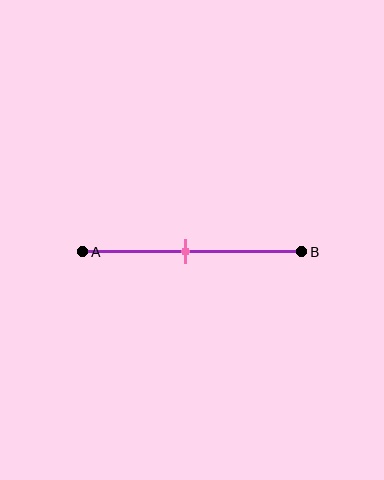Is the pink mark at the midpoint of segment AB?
Yes, the mark is approximately at the midpoint.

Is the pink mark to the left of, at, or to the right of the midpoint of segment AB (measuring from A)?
The pink mark is approximately at the midpoint of segment AB.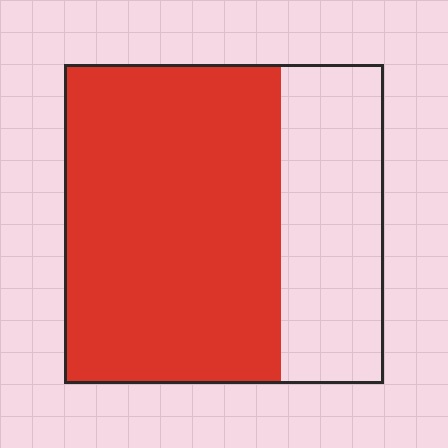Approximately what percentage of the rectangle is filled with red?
Approximately 70%.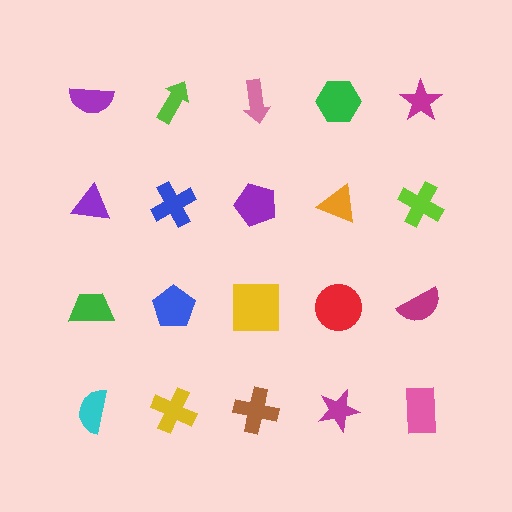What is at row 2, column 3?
A purple pentagon.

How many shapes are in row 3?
5 shapes.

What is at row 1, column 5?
A magenta star.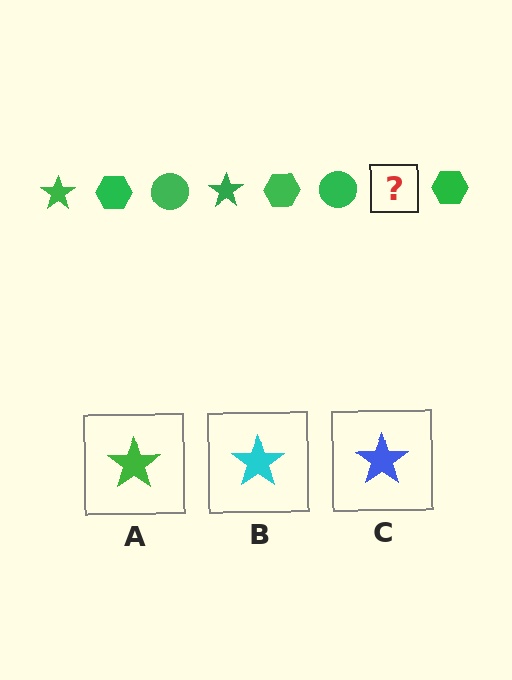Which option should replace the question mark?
Option A.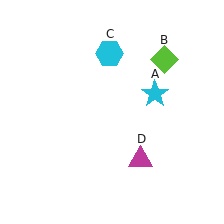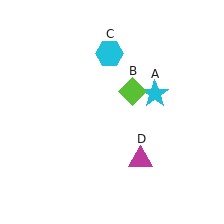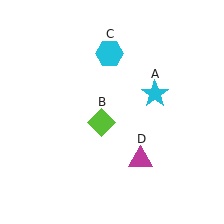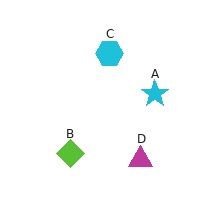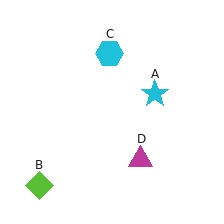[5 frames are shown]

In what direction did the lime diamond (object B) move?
The lime diamond (object B) moved down and to the left.